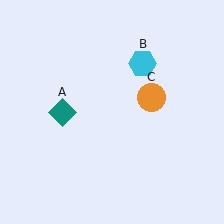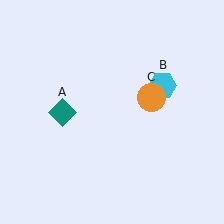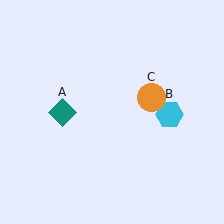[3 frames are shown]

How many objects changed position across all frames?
1 object changed position: cyan hexagon (object B).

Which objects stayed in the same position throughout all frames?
Teal diamond (object A) and orange circle (object C) remained stationary.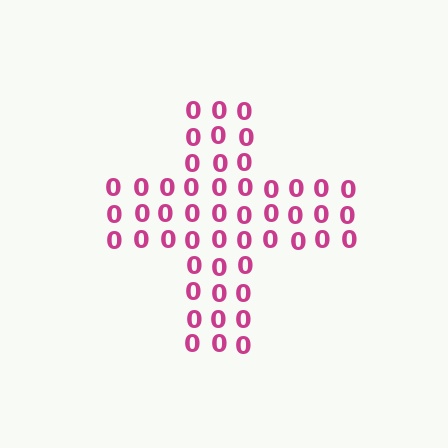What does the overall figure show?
The overall figure shows a cross.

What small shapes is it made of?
It is made of small digit 0's.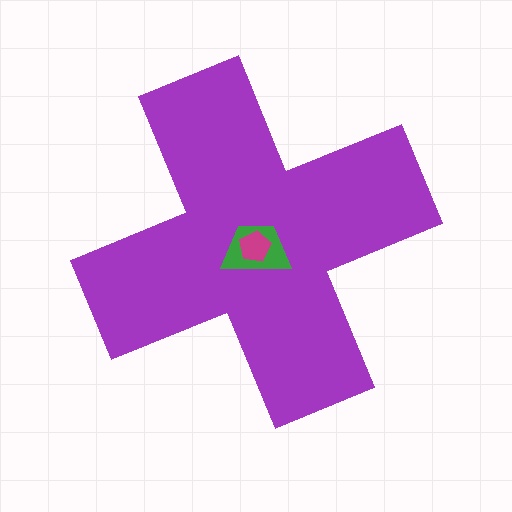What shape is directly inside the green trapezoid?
The magenta pentagon.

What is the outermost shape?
The purple cross.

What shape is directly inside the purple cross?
The green trapezoid.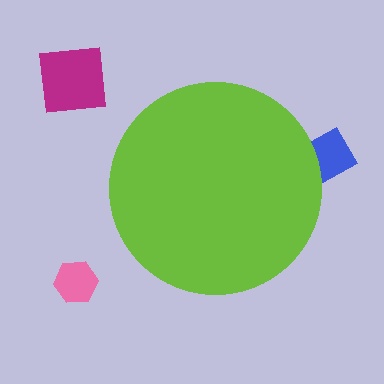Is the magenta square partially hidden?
No, the magenta square is fully visible.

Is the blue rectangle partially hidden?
Yes, the blue rectangle is partially hidden behind the lime circle.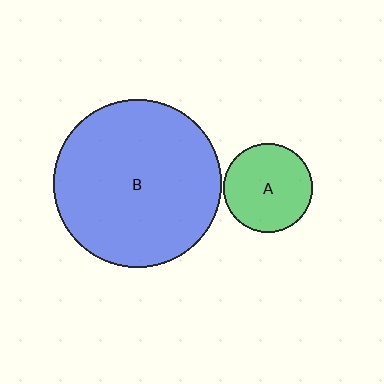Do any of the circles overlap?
No, none of the circles overlap.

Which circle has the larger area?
Circle B (blue).